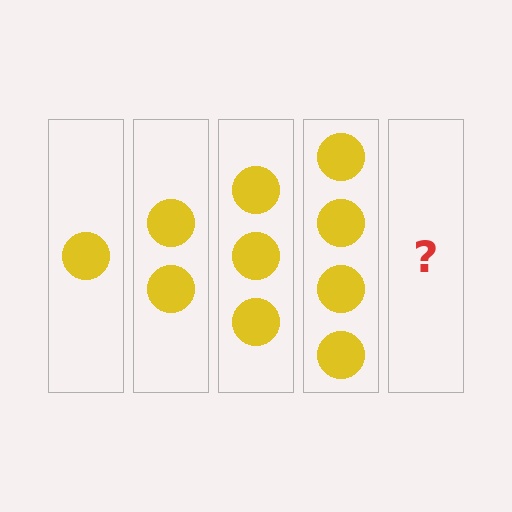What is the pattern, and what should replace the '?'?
The pattern is that each step adds one more circle. The '?' should be 5 circles.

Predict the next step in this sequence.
The next step is 5 circles.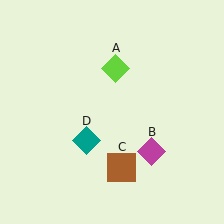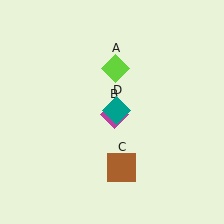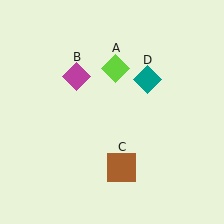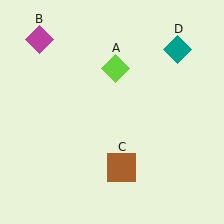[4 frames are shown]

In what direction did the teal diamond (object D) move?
The teal diamond (object D) moved up and to the right.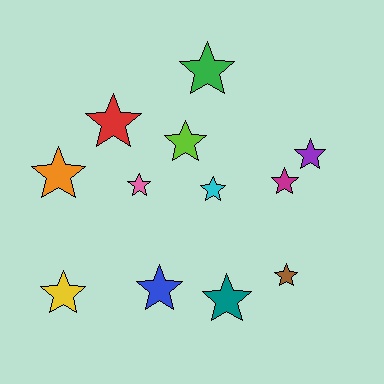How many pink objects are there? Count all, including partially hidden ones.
There is 1 pink object.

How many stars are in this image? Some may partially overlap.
There are 12 stars.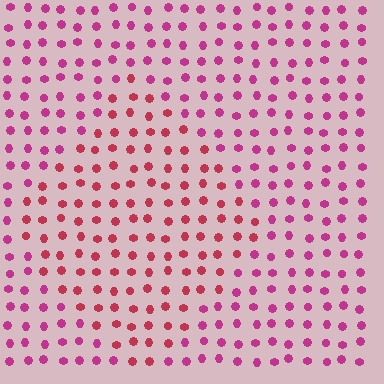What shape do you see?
I see a diamond.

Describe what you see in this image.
The image is filled with small magenta elements in a uniform arrangement. A diamond-shaped region is visible where the elements are tinted to a slightly different hue, forming a subtle color boundary.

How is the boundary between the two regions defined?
The boundary is defined purely by a slight shift in hue (about 27 degrees). Spacing, size, and orientation are identical on both sides.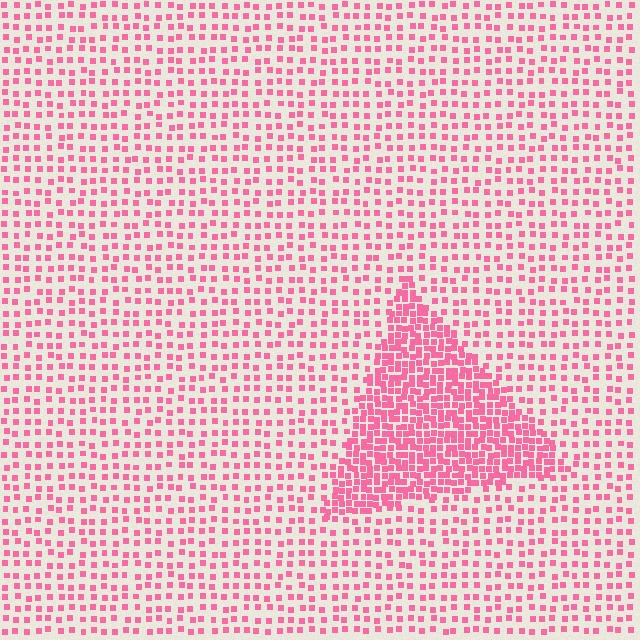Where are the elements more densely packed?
The elements are more densely packed inside the triangle boundary.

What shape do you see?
I see a triangle.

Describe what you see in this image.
The image contains small pink elements arranged at two different densities. A triangle-shaped region is visible where the elements are more densely packed than the surrounding area.